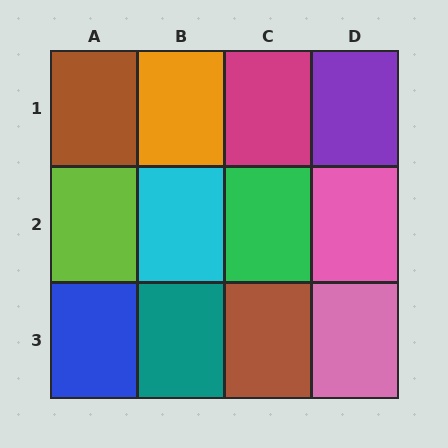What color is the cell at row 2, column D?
Pink.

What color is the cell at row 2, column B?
Cyan.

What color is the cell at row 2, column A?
Lime.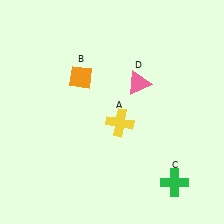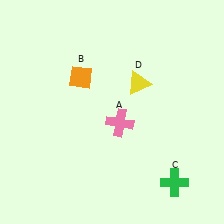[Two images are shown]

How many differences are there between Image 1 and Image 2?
There are 2 differences between the two images.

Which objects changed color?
A changed from yellow to pink. D changed from pink to yellow.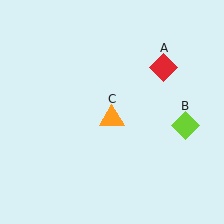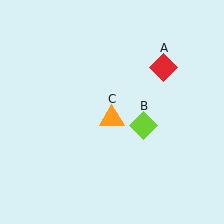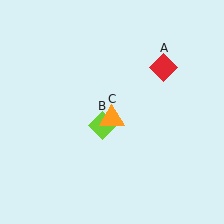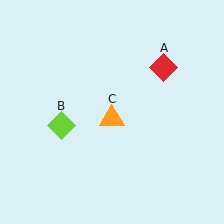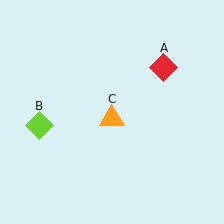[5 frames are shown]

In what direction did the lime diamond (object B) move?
The lime diamond (object B) moved left.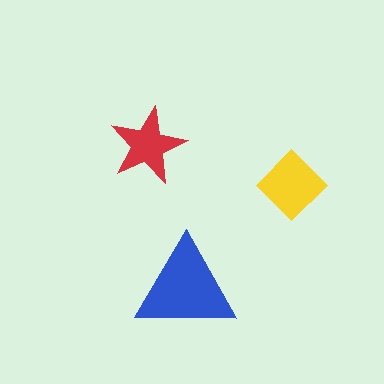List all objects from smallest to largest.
The red star, the yellow diamond, the blue triangle.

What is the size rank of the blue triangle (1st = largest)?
1st.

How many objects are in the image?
There are 3 objects in the image.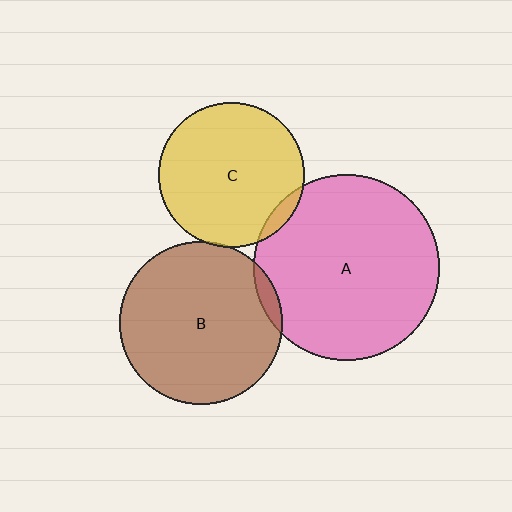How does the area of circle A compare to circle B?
Approximately 1.3 times.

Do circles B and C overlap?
Yes.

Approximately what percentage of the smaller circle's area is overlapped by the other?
Approximately 5%.